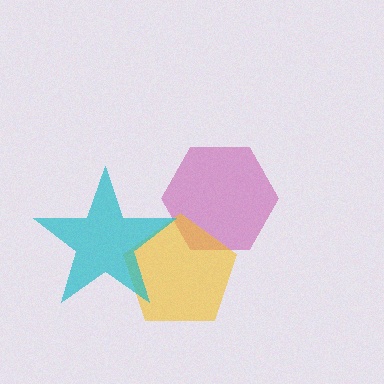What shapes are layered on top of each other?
The layered shapes are: a magenta hexagon, a yellow pentagon, a cyan star.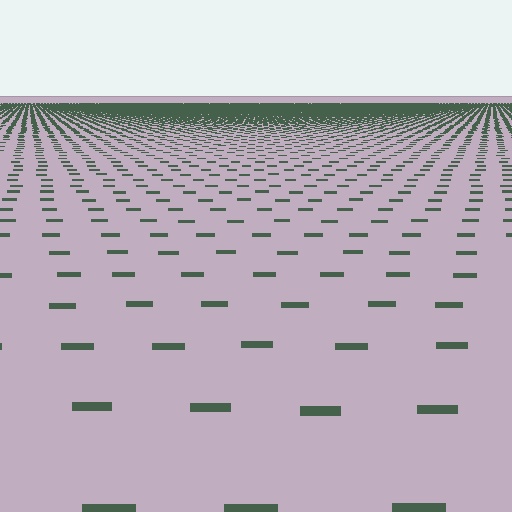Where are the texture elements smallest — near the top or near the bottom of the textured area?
Near the top.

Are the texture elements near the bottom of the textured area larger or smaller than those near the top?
Larger. Near the bottom, elements are closer to the viewer and appear at a bigger on-screen size.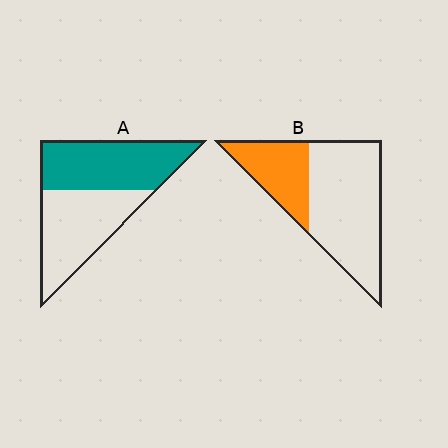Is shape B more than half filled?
No.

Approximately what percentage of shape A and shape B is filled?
A is approximately 50% and B is approximately 30%.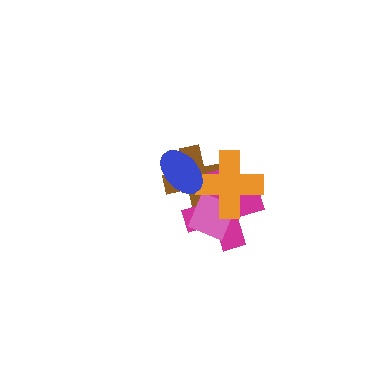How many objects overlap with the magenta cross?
4 objects overlap with the magenta cross.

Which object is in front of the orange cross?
The blue ellipse is in front of the orange cross.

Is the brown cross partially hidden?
Yes, it is partially covered by another shape.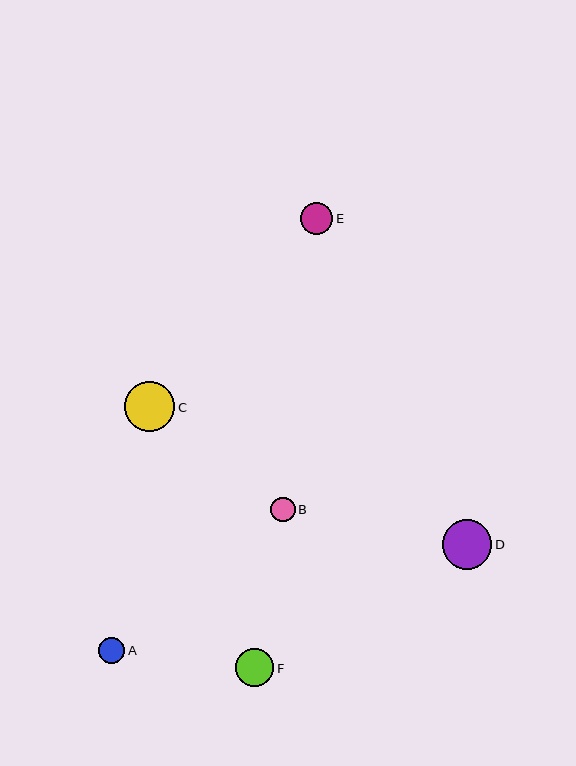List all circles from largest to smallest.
From largest to smallest: C, D, F, E, A, B.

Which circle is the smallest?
Circle B is the smallest with a size of approximately 24 pixels.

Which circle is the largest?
Circle C is the largest with a size of approximately 50 pixels.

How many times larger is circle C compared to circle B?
Circle C is approximately 2.1 times the size of circle B.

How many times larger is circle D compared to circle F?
Circle D is approximately 1.3 times the size of circle F.